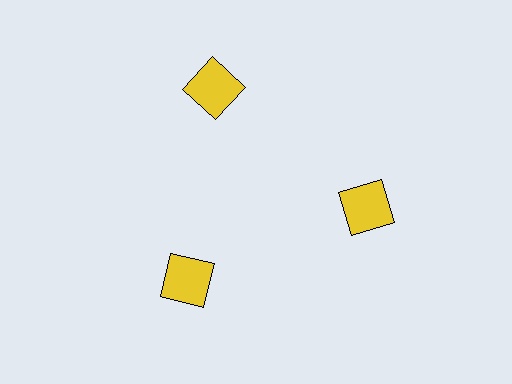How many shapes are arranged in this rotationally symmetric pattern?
There are 3 shapes, arranged in 3 groups of 1.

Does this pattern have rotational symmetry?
Yes, this pattern has 3-fold rotational symmetry. It looks the same after rotating 120 degrees around the center.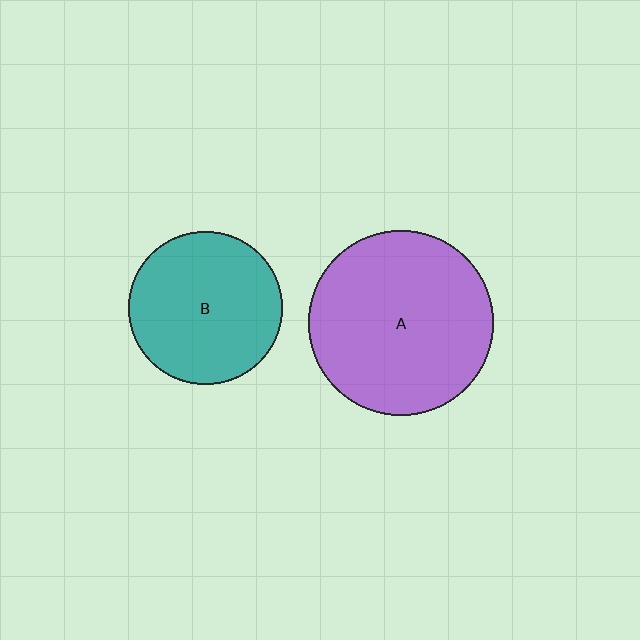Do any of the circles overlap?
No, none of the circles overlap.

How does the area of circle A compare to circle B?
Approximately 1.5 times.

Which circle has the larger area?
Circle A (purple).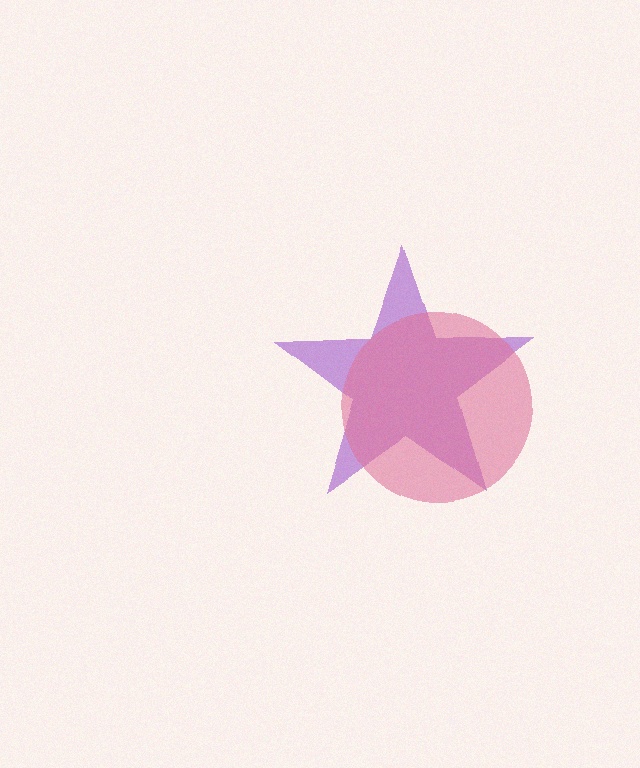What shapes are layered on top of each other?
The layered shapes are: a purple star, a pink circle.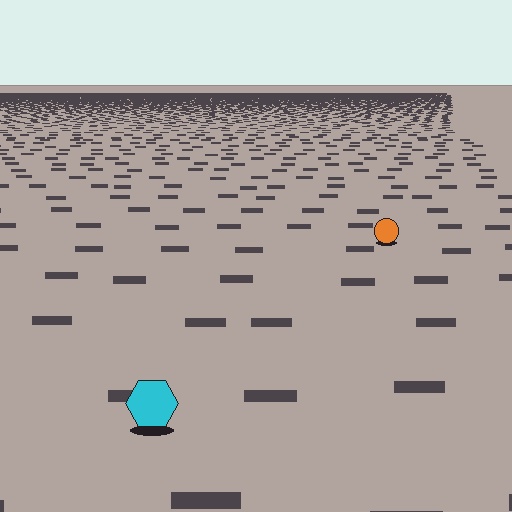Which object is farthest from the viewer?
The orange circle is farthest from the viewer. It appears smaller and the ground texture around it is denser.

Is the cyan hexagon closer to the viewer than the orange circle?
Yes. The cyan hexagon is closer — you can tell from the texture gradient: the ground texture is coarser near it.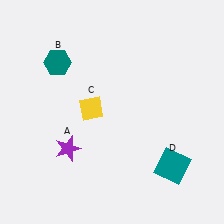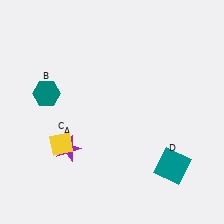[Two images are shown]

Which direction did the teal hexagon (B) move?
The teal hexagon (B) moved down.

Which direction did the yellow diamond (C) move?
The yellow diamond (C) moved down.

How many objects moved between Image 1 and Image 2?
2 objects moved between the two images.